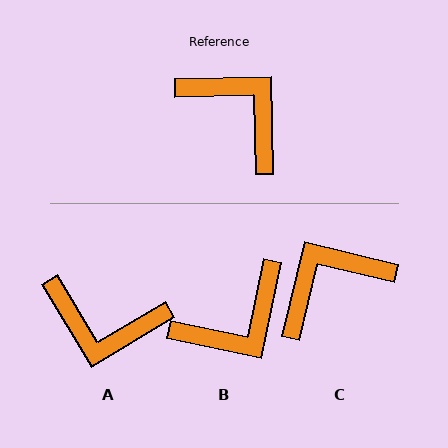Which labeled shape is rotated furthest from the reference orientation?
A, about 150 degrees away.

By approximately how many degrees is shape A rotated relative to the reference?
Approximately 150 degrees clockwise.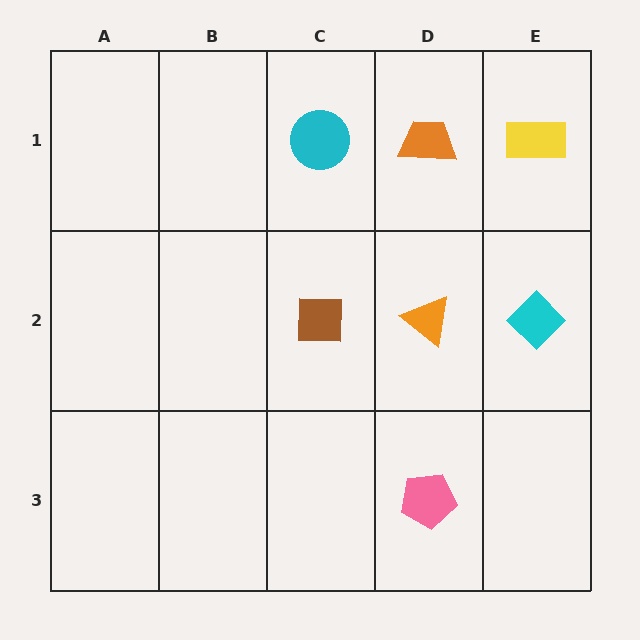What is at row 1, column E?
A yellow rectangle.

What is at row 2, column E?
A cyan diamond.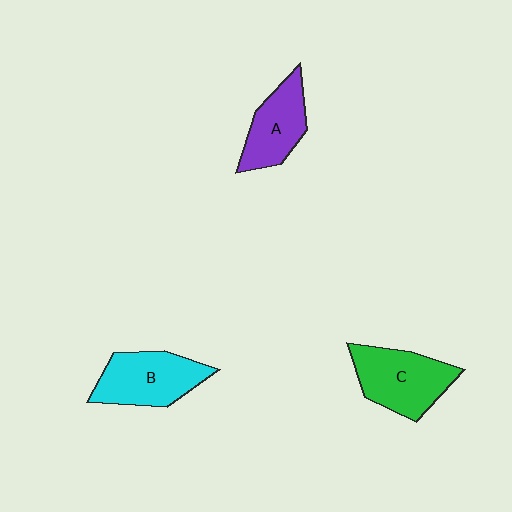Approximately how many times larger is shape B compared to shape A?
Approximately 1.2 times.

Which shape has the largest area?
Shape C (green).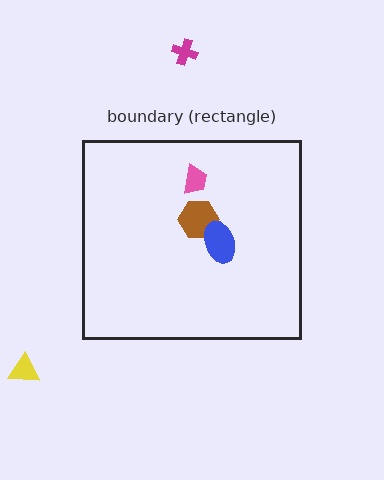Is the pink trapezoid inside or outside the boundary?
Inside.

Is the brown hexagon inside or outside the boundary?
Inside.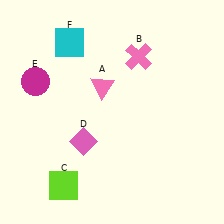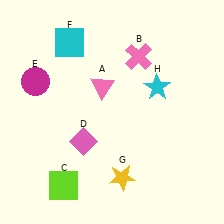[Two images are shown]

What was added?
A yellow star (G), a cyan star (H) were added in Image 2.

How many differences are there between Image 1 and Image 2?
There are 2 differences between the two images.